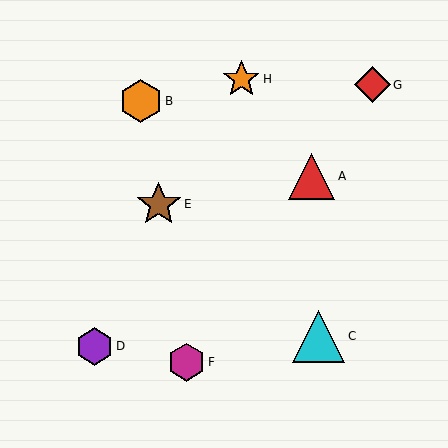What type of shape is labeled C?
Shape C is a cyan triangle.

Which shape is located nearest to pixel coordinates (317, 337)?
The cyan triangle (labeled C) at (319, 336) is nearest to that location.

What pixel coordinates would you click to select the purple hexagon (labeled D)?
Click at (94, 346) to select the purple hexagon D.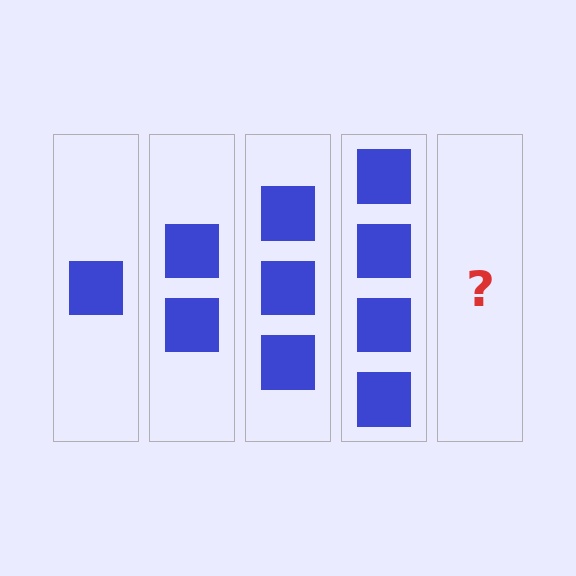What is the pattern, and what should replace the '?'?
The pattern is that each step adds one more square. The '?' should be 5 squares.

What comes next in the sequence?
The next element should be 5 squares.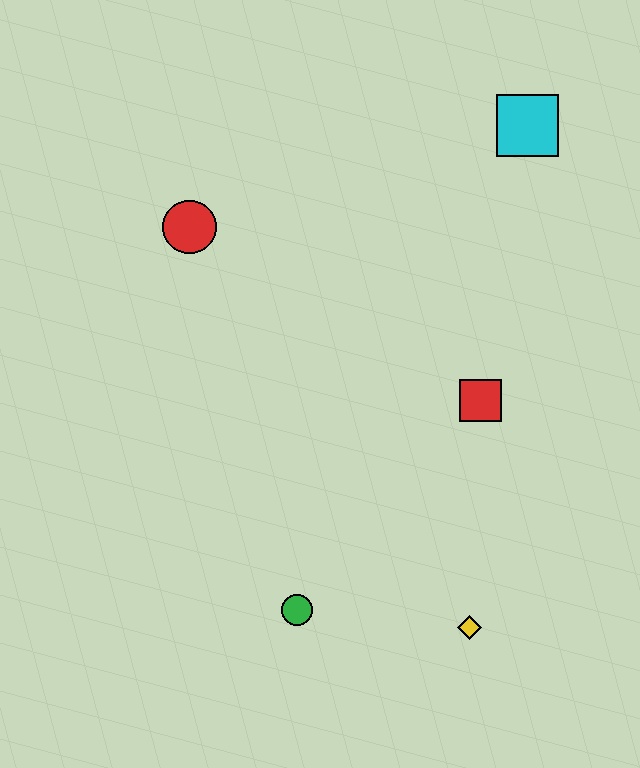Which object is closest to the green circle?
The yellow diamond is closest to the green circle.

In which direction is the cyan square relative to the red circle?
The cyan square is to the right of the red circle.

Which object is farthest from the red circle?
The yellow diamond is farthest from the red circle.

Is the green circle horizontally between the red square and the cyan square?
No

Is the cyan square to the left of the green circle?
No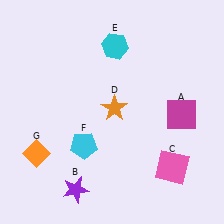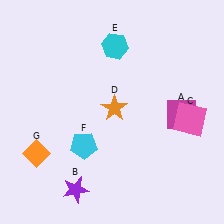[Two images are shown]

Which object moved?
The pink square (C) moved up.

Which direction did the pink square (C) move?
The pink square (C) moved up.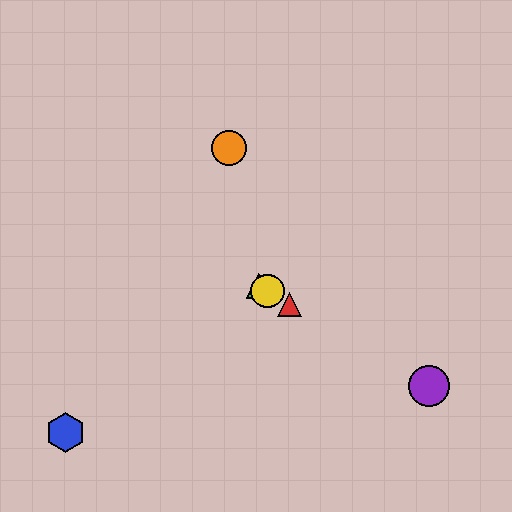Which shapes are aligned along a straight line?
The red triangle, the green triangle, the yellow circle, the purple circle are aligned along a straight line.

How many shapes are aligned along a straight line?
4 shapes (the red triangle, the green triangle, the yellow circle, the purple circle) are aligned along a straight line.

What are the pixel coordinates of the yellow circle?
The yellow circle is at (268, 291).